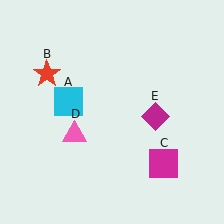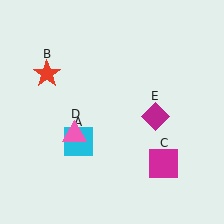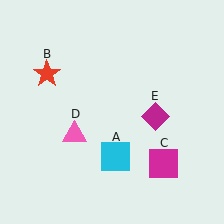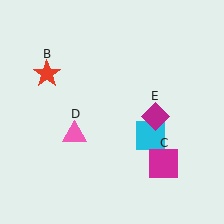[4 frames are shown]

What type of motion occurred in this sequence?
The cyan square (object A) rotated counterclockwise around the center of the scene.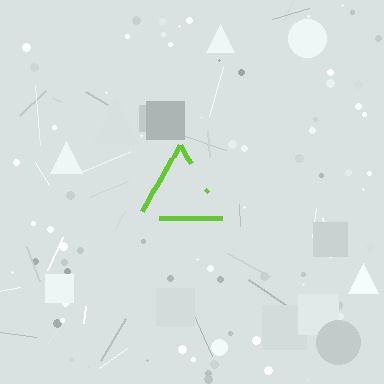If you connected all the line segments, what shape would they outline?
They would outline a triangle.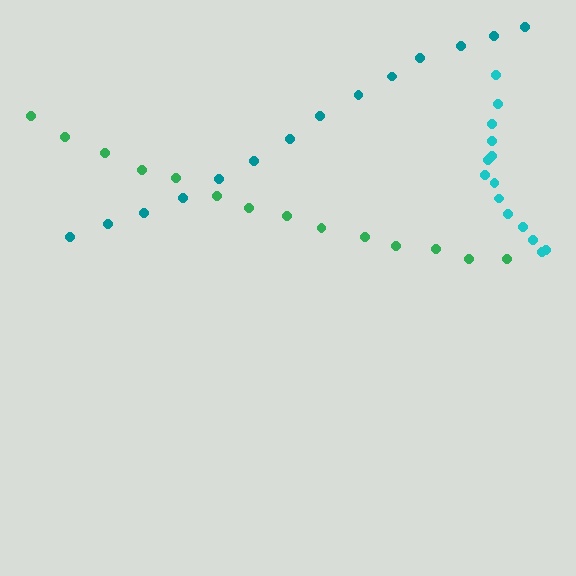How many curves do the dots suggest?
There are 3 distinct paths.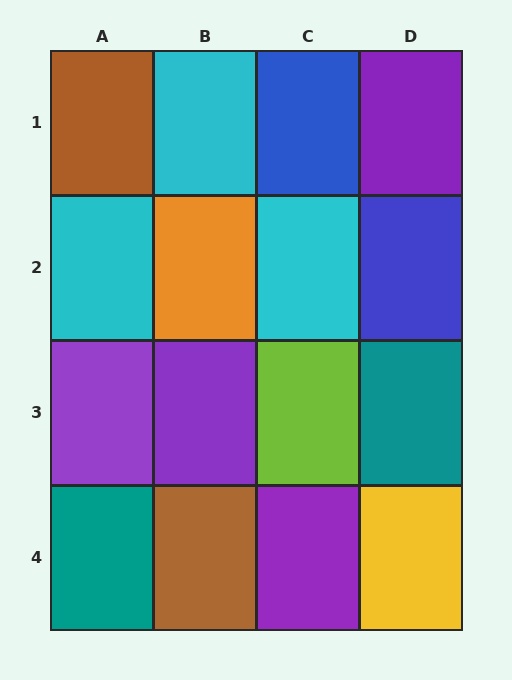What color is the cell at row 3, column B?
Purple.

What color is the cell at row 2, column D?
Blue.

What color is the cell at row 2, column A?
Cyan.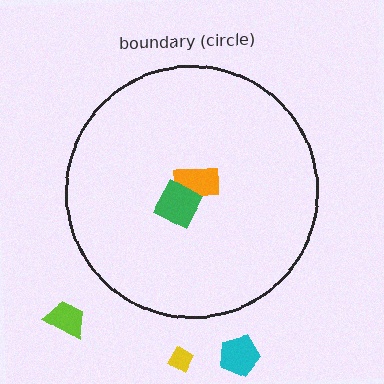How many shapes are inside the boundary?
2 inside, 3 outside.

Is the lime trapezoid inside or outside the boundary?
Outside.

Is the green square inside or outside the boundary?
Inside.